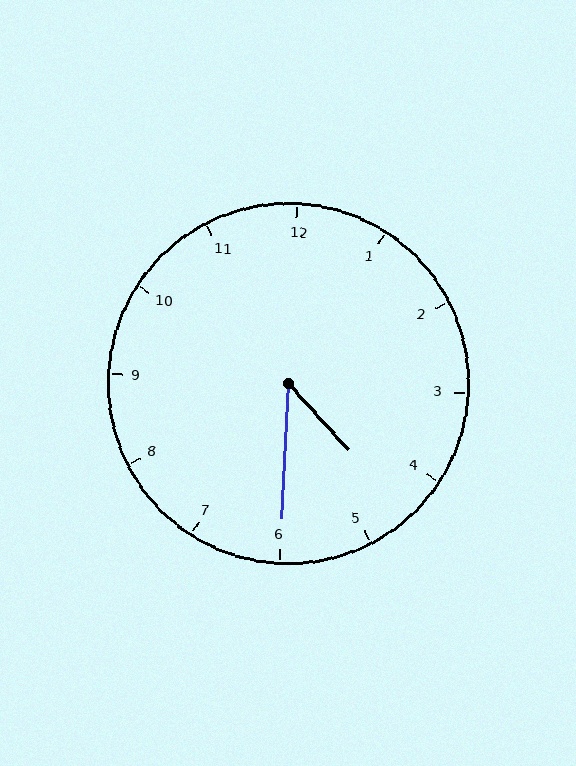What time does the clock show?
4:30.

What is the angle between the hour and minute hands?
Approximately 45 degrees.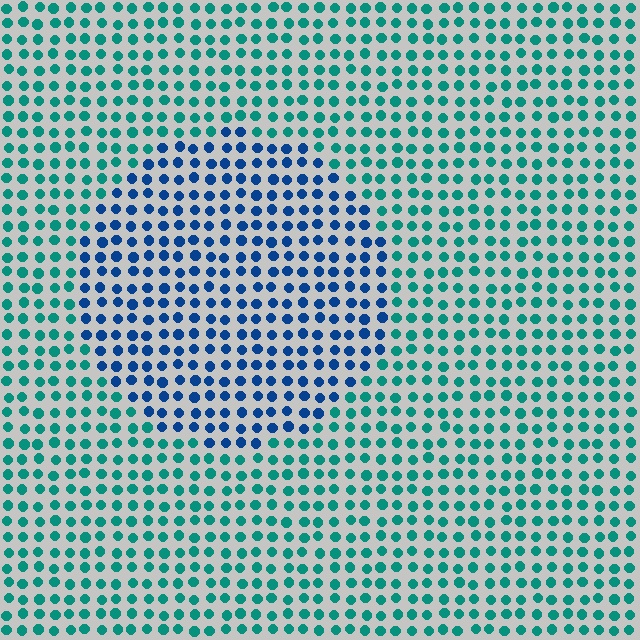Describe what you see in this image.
The image is filled with small teal elements in a uniform arrangement. A circle-shaped region is visible where the elements are tinted to a slightly different hue, forming a subtle color boundary.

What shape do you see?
I see a circle.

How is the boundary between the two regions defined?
The boundary is defined purely by a slight shift in hue (about 44 degrees). Spacing, size, and orientation are identical on both sides.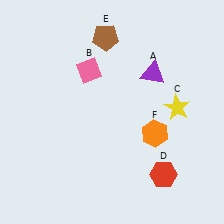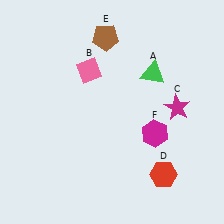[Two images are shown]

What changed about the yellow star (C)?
In Image 1, C is yellow. In Image 2, it changed to magenta.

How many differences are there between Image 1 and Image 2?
There are 3 differences between the two images.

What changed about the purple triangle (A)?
In Image 1, A is purple. In Image 2, it changed to green.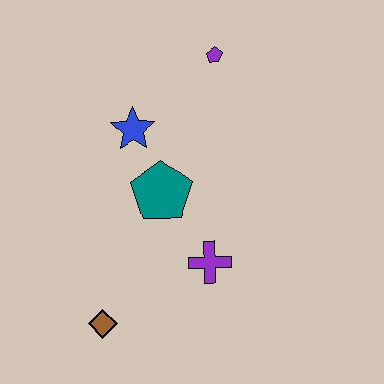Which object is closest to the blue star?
The teal pentagon is closest to the blue star.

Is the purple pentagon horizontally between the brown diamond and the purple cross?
No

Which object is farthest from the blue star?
The brown diamond is farthest from the blue star.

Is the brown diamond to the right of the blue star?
No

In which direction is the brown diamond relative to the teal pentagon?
The brown diamond is below the teal pentagon.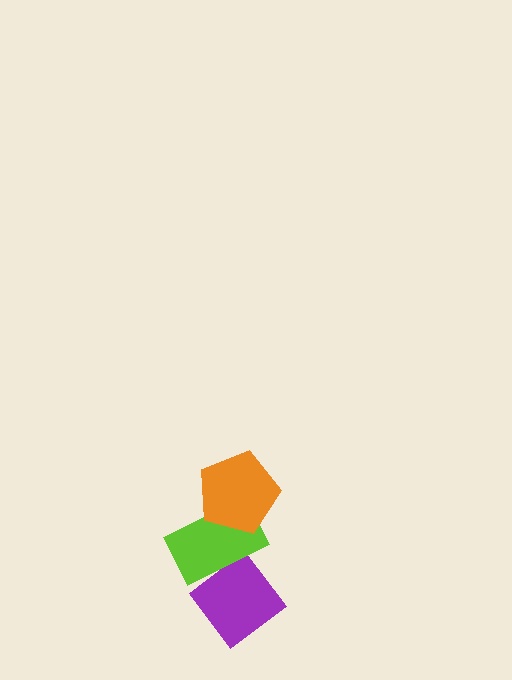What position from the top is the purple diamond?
The purple diamond is 3rd from the top.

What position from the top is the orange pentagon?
The orange pentagon is 1st from the top.